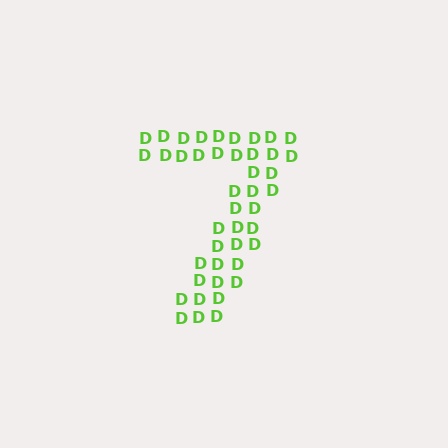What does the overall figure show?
The overall figure shows the digit 7.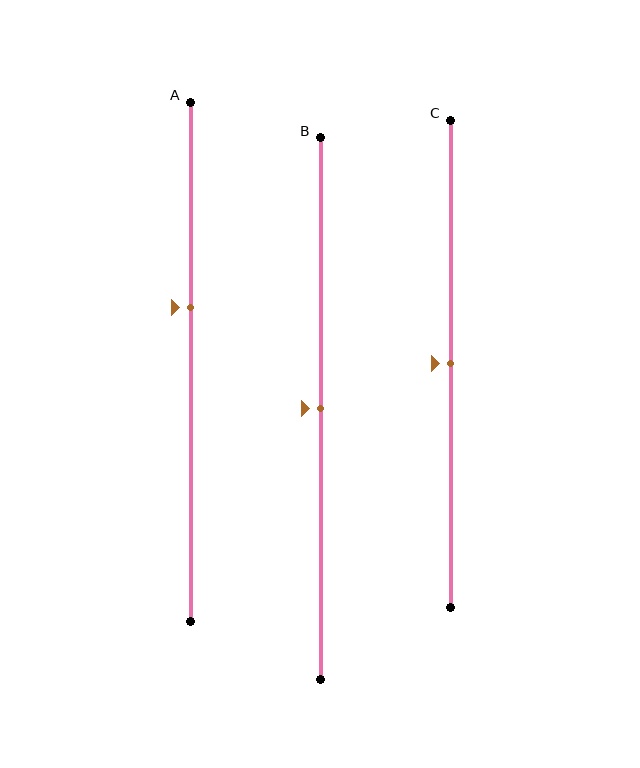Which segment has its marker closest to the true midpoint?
Segment B has its marker closest to the true midpoint.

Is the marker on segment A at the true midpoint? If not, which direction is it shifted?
No, the marker on segment A is shifted upward by about 10% of the segment length.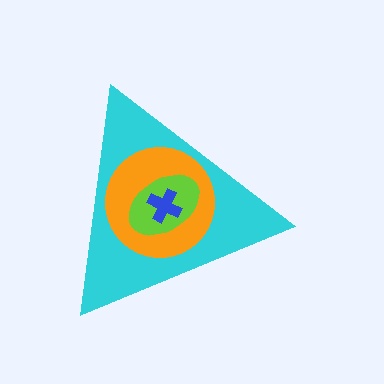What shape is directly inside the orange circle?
The lime ellipse.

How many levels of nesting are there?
4.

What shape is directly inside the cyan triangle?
The orange circle.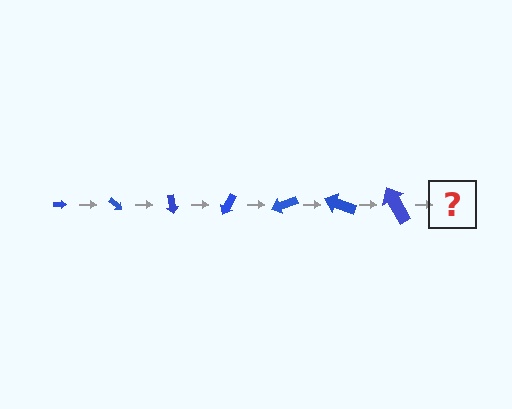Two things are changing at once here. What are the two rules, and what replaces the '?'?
The two rules are that the arrow grows larger each step and it rotates 40 degrees each step. The '?' should be an arrow, larger than the previous one and rotated 280 degrees from the start.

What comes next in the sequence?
The next element should be an arrow, larger than the previous one and rotated 280 degrees from the start.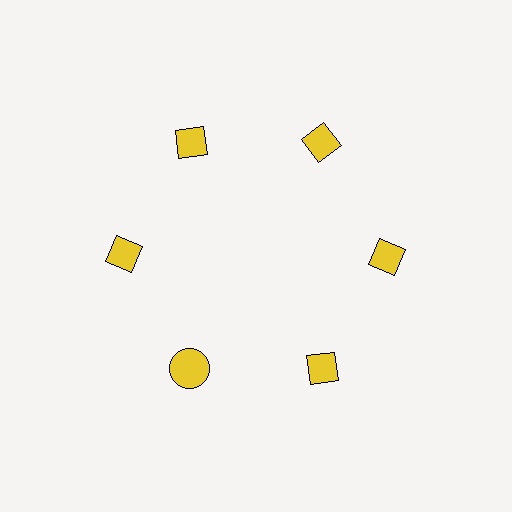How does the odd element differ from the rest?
It has a different shape: circle instead of diamond.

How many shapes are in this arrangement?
There are 6 shapes arranged in a ring pattern.